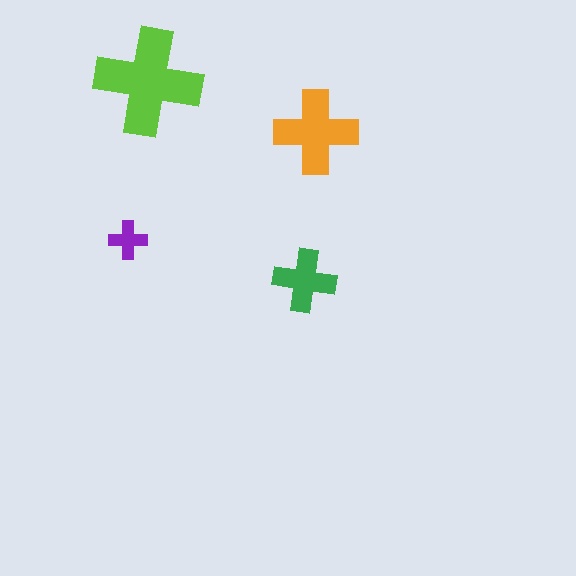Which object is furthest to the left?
The purple cross is leftmost.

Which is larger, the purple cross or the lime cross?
The lime one.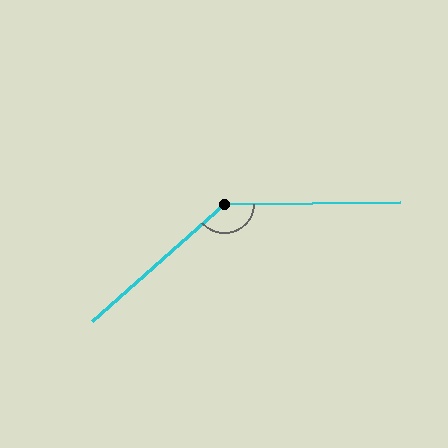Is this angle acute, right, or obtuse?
It is obtuse.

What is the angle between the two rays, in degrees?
Approximately 139 degrees.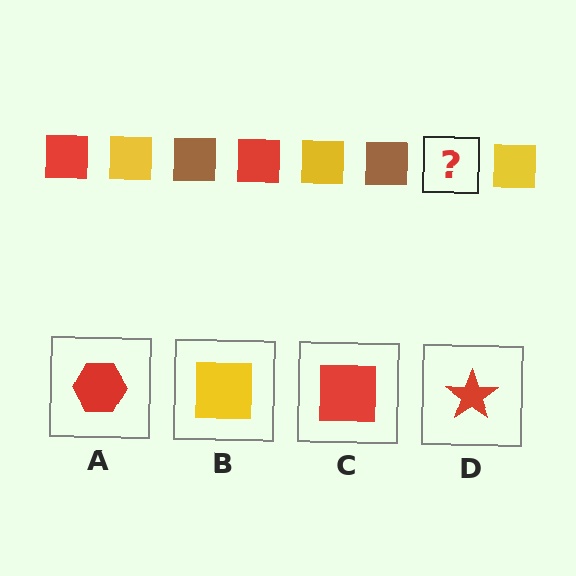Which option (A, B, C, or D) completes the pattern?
C.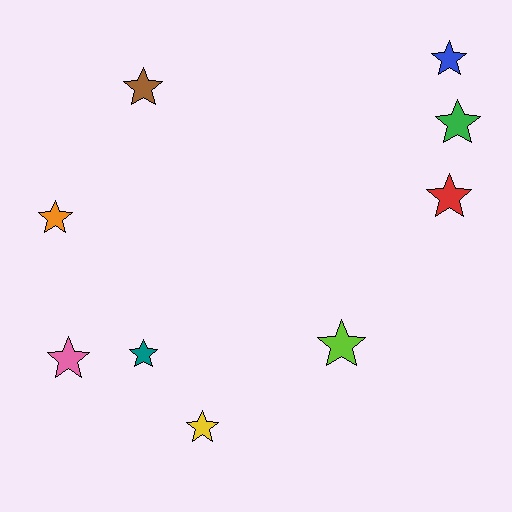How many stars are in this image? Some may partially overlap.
There are 9 stars.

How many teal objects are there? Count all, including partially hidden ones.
There is 1 teal object.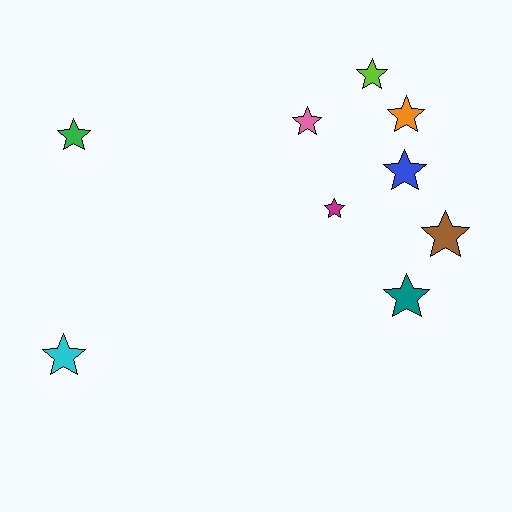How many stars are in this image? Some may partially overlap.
There are 9 stars.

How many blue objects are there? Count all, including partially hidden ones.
There is 1 blue object.